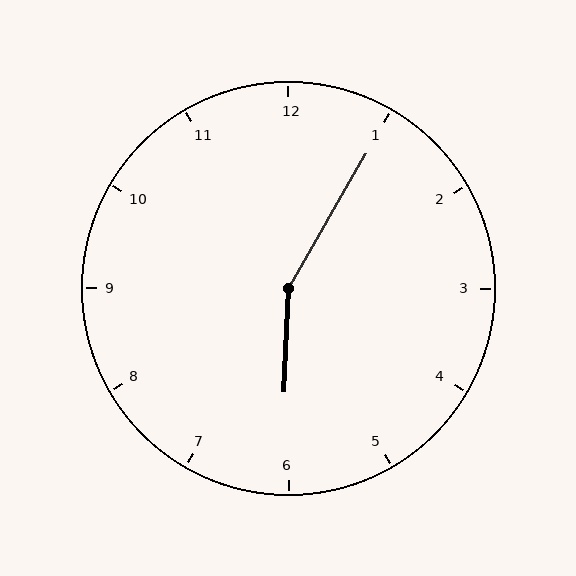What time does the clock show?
6:05.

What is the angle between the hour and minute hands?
Approximately 152 degrees.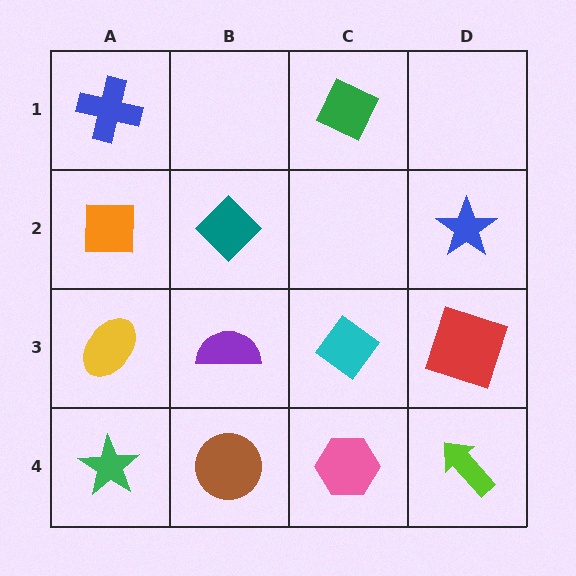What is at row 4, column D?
A lime arrow.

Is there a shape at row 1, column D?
No, that cell is empty.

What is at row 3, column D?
A red square.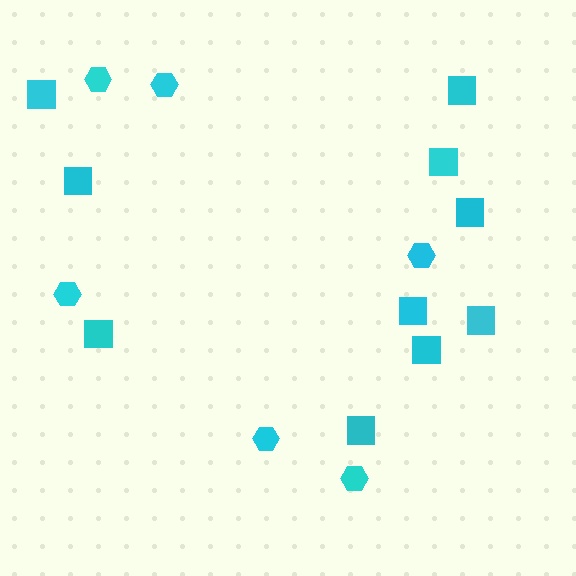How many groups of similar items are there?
There are 2 groups: one group of hexagons (6) and one group of squares (10).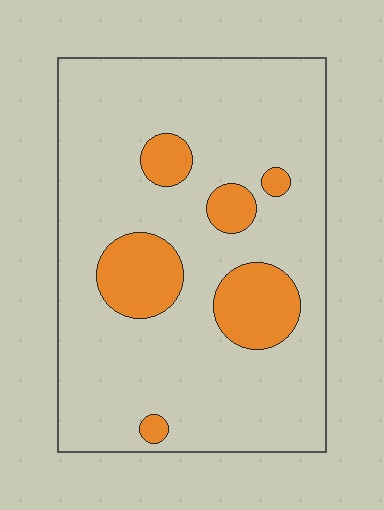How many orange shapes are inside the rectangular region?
6.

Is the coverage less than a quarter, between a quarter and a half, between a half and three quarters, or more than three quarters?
Less than a quarter.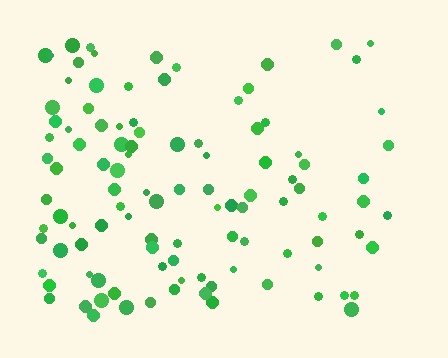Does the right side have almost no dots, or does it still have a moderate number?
Still a moderate number, just noticeably fewer than the left.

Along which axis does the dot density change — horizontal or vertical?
Horizontal.